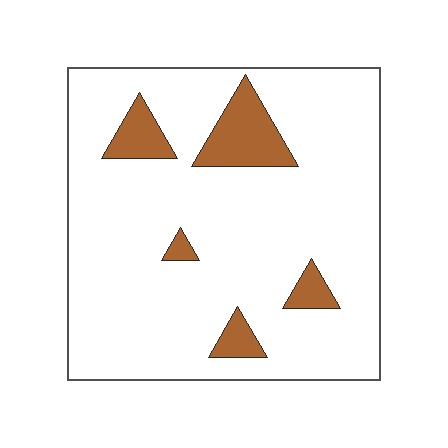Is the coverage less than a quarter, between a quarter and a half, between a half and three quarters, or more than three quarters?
Less than a quarter.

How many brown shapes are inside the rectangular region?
5.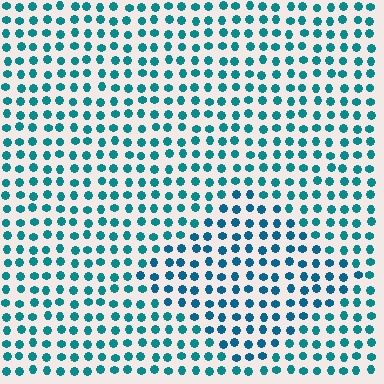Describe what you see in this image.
The image is filled with small teal elements in a uniform arrangement. A diamond-shaped region is visible where the elements are tinted to a slightly different hue, forming a subtle color boundary.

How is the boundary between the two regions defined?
The boundary is defined purely by a slight shift in hue (about 17 degrees). Spacing, size, and orientation are identical on both sides.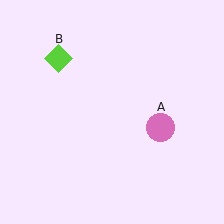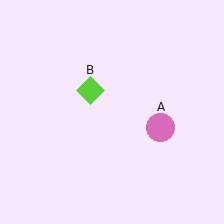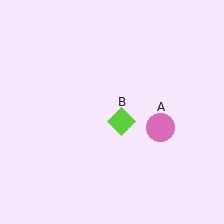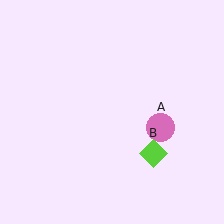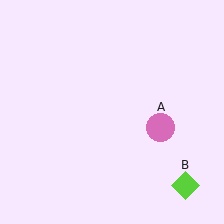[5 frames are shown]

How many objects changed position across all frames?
1 object changed position: lime diamond (object B).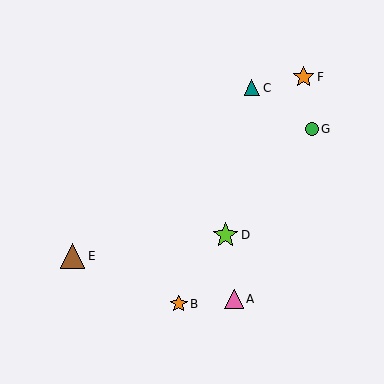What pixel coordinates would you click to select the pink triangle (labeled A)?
Click at (234, 299) to select the pink triangle A.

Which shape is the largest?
The lime star (labeled D) is the largest.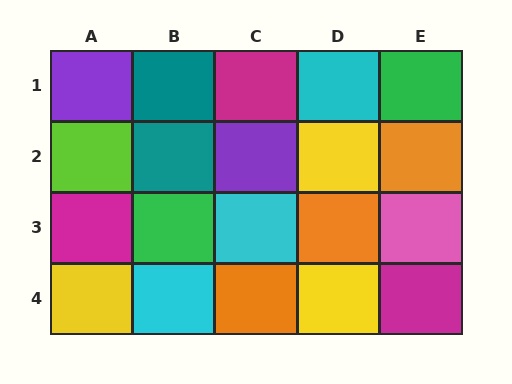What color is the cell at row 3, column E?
Pink.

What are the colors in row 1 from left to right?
Purple, teal, magenta, cyan, green.